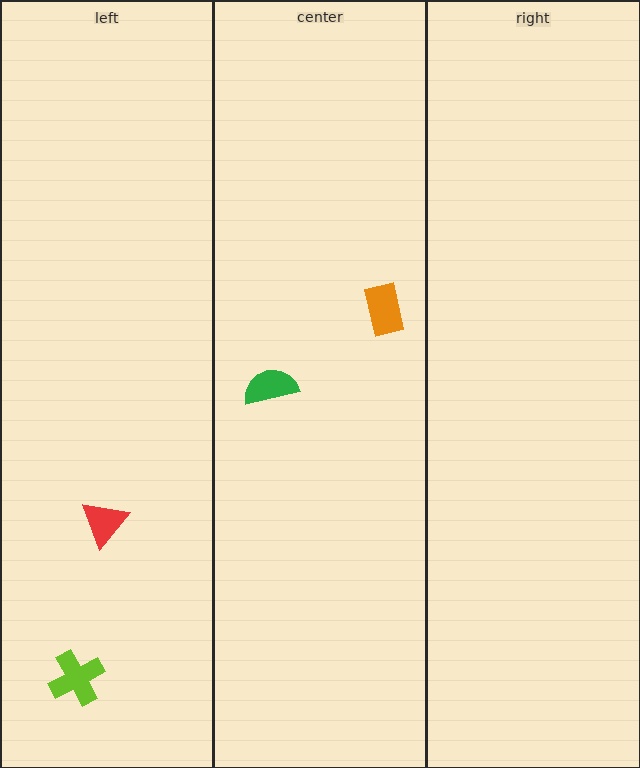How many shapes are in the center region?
2.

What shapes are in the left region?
The red triangle, the lime cross.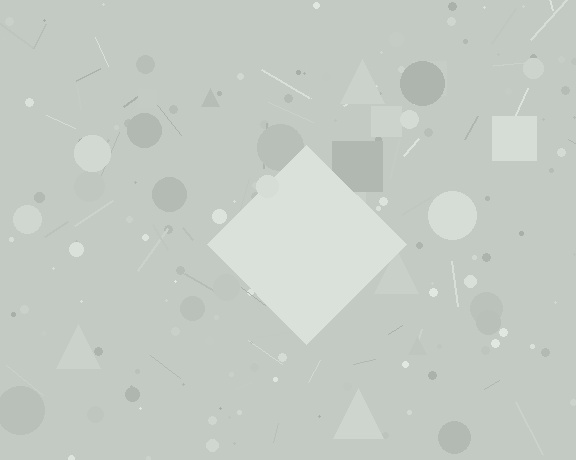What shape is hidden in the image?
A diamond is hidden in the image.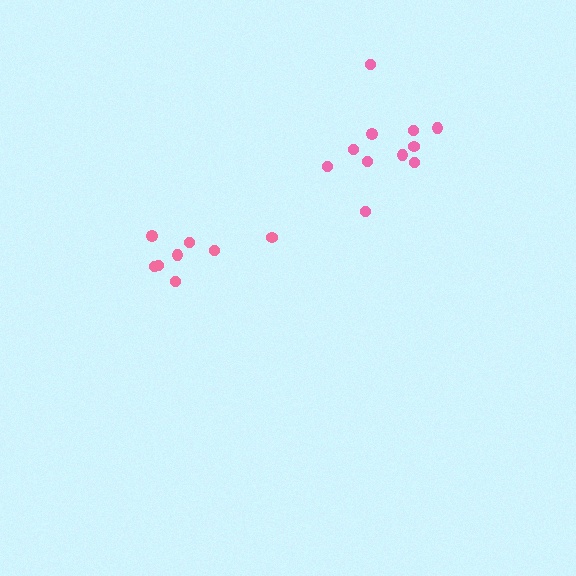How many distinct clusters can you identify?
There are 2 distinct clusters.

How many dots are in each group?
Group 1: 8 dots, Group 2: 11 dots (19 total).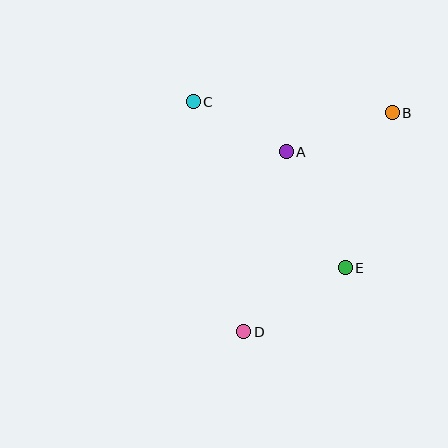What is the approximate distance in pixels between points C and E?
The distance between C and E is approximately 225 pixels.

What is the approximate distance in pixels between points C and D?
The distance between C and D is approximately 235 pixels.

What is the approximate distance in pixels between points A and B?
The distance between A and B is approximately 113 pixels.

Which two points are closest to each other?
Points A and C are closest to each other.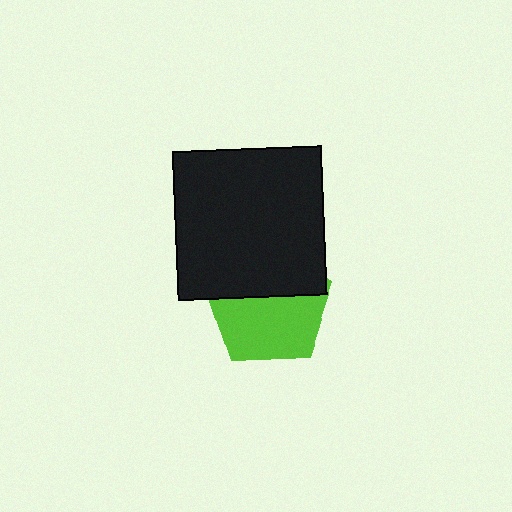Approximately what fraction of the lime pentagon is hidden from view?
Roughly 42% of the lime pentagon is hidden behind the black square.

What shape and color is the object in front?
The object in front is a black square.